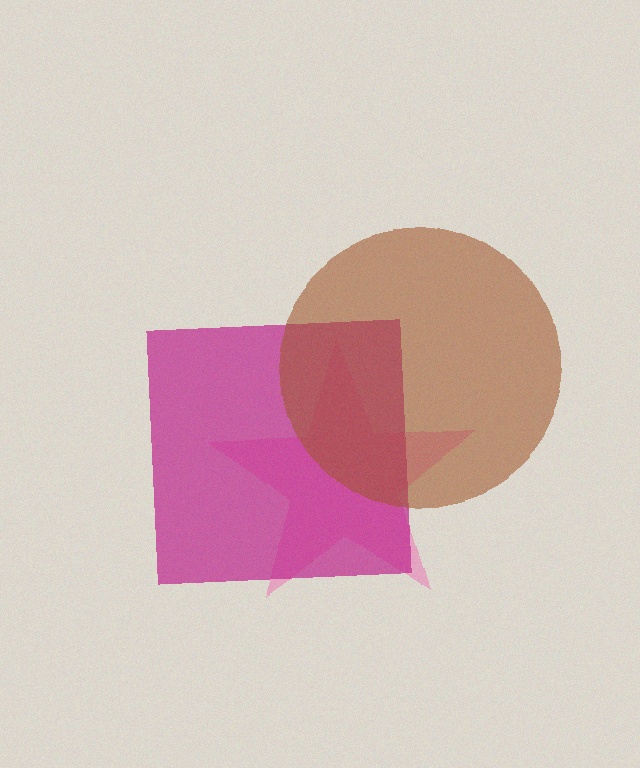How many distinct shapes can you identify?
There are 3 distinct shapes: a pink star, a magenta square, a brown circle.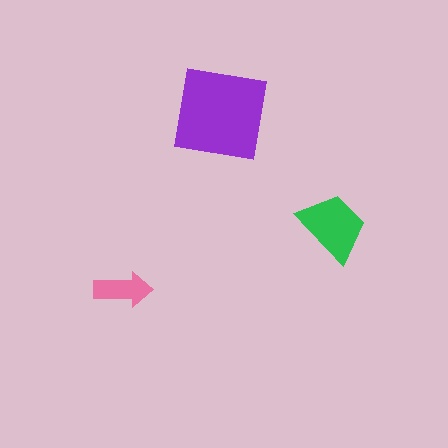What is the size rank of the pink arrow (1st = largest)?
3rd.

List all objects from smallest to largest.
The pink arrow, the green trapezoid, the purple square.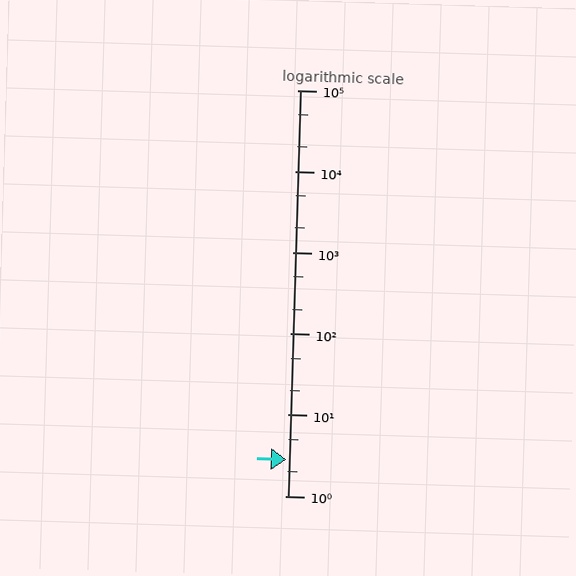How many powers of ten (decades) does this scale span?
The scale spans 5 decades, from 1 to 100000.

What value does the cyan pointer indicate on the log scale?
The pointer indicates approximately 2.8.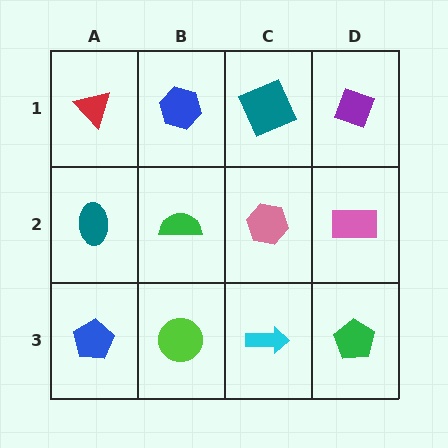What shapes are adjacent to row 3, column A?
A teal ellipse (row 2, column A), a lime circle (row 3, column B).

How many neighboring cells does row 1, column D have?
2.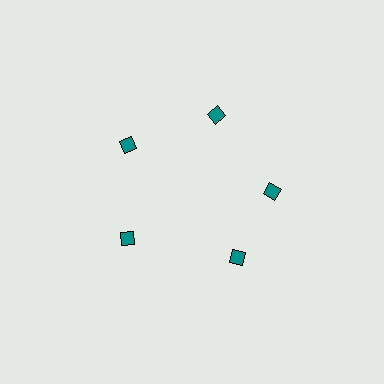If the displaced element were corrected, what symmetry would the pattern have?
It would have 5-fold rotational symmetry — the pattern would map onto itself every 72 degrees.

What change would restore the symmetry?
The symmetry would be restored by rotating it back into even spacing with its neighbors so that all 5 diamonds sit at equal angles and equal distance from the center.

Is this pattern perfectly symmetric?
No. The 5 teal diamonds are arranged in a ring, but one element near the 5 o'clock position is rotated out of alignment along the ring, breaking the 5-fold rotational symmetry.